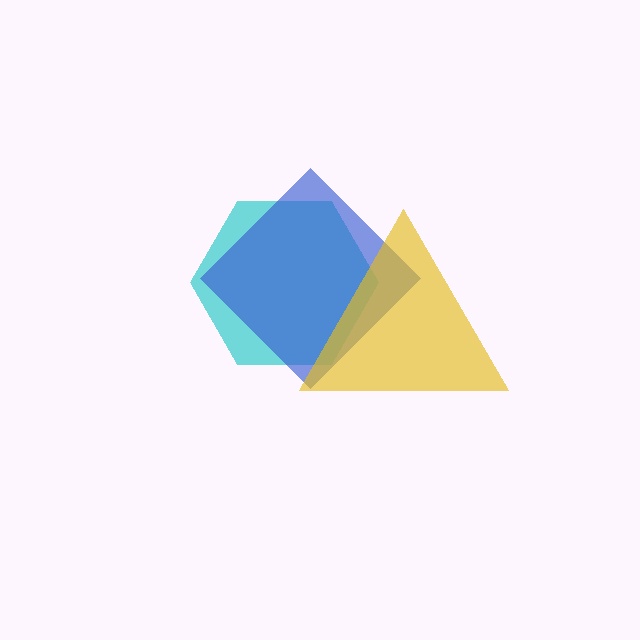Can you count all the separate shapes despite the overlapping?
Yes, there are 3 separate shapes.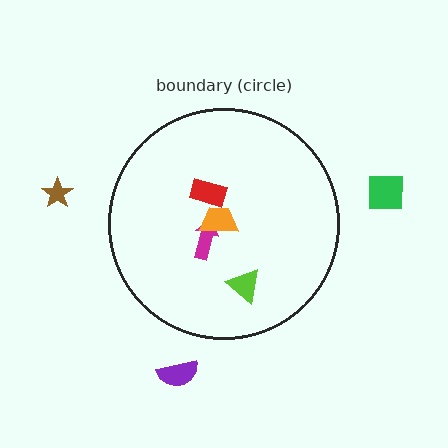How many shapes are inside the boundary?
4 inside, 3 outside.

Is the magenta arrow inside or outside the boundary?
Inside.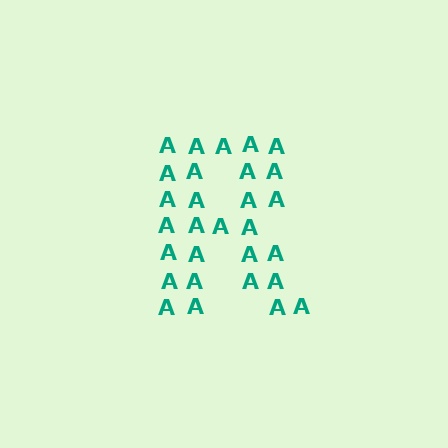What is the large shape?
The large shape is the letter R.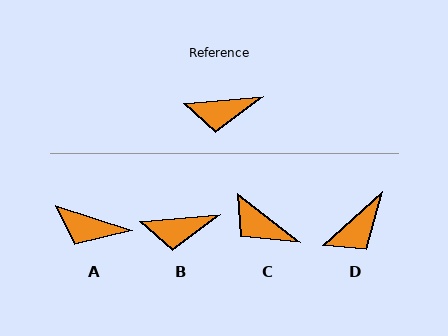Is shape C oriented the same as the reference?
No, it is off by about 43 degrees.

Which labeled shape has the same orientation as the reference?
B.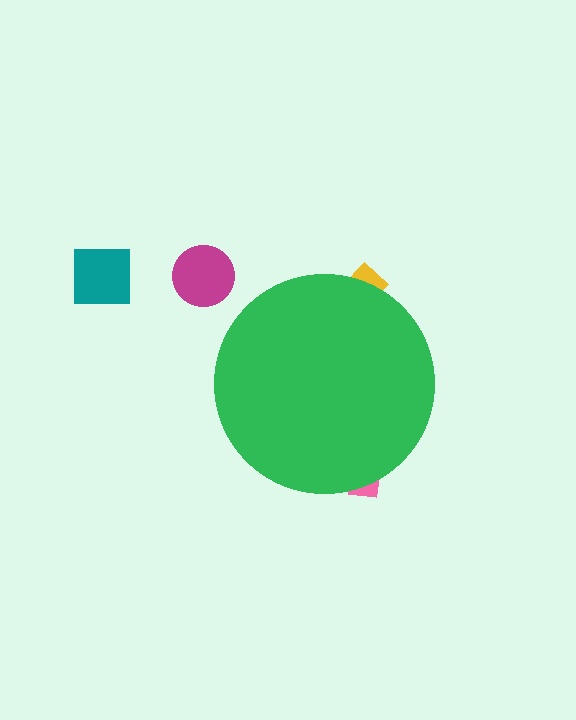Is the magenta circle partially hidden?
No, the magenta circle is fully visible.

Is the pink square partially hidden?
Yes, the pink square is partially hidden behind the green circle.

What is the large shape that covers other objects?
A green circle.